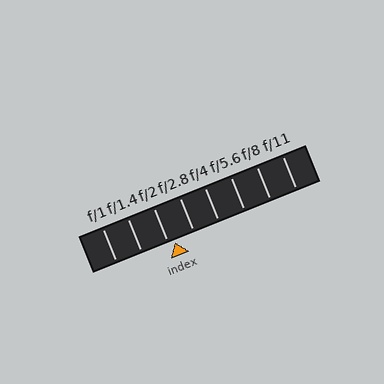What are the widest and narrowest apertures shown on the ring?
The widest aperture shown is f/1 and the narrowest is f/11.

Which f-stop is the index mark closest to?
The index mark is closest to f/2.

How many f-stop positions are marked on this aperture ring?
There are 8 f-stop positions marked.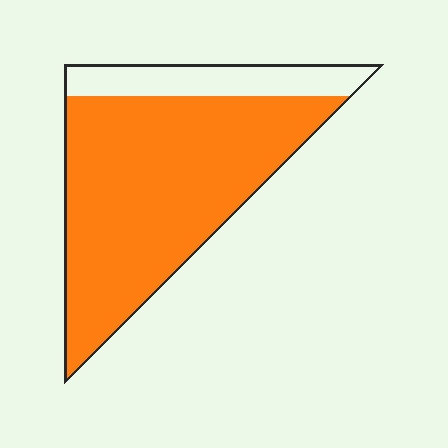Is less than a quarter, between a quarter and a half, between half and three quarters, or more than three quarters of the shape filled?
More than three quarters.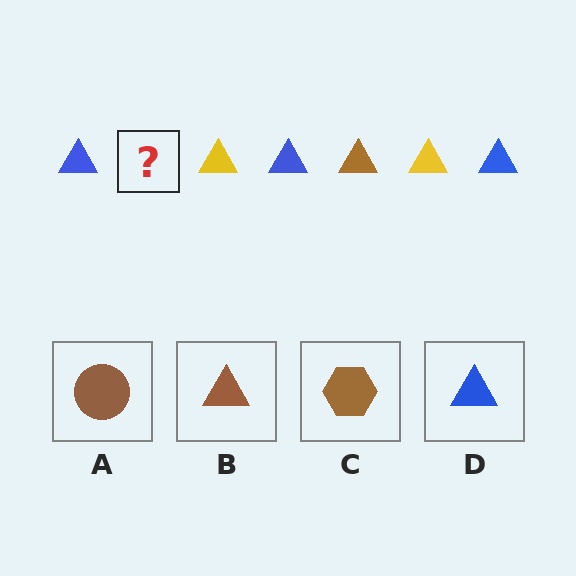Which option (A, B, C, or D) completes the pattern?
B.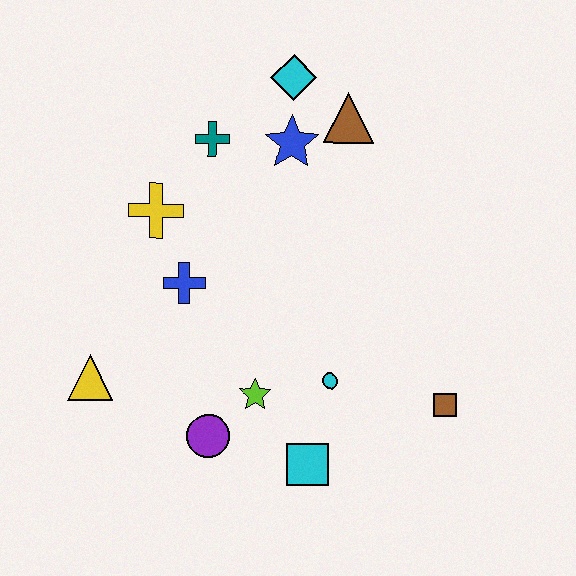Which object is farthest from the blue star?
The cyan square is farthest from the blue star.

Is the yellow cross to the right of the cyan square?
No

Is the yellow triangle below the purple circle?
No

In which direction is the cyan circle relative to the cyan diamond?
The cyan circle is below the cyan diamond.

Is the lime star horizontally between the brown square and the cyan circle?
No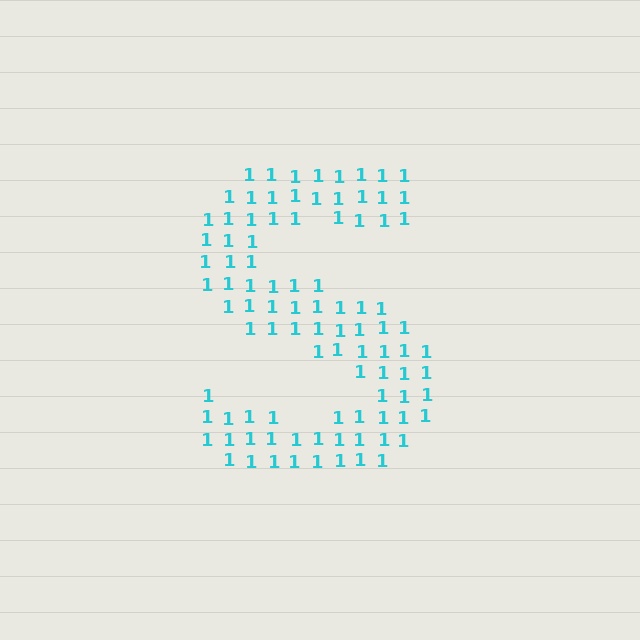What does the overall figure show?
The overall figure shows the letter S.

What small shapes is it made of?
It is made of small digit 1's.